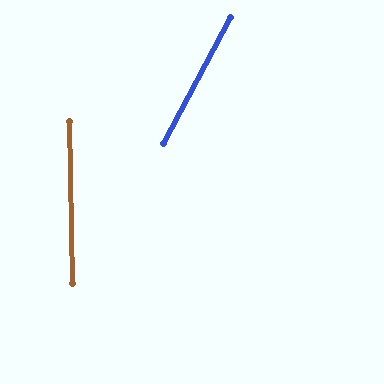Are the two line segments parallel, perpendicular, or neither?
Neither parallel nor perpendicular — they differ by about 29°.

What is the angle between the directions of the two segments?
Approximately 29 degrees.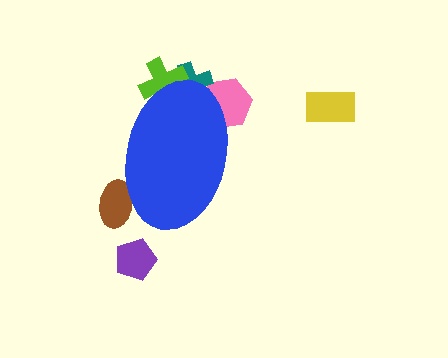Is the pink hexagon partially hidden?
Yes, the pink hexagon is partially hidden behind the blue ellipse.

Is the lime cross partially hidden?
Yes, the lime cross is partially hidden behind the blue ellipse.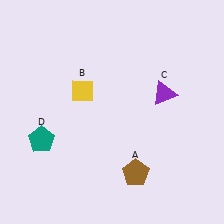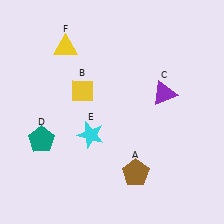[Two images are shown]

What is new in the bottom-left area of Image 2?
A cyan star (E) was added in the bottom-left area of Image 2.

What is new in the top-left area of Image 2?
A yellow triangle (F) was added in the top-left area of Image 2.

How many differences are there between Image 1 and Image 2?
There are 2 differences between the two images.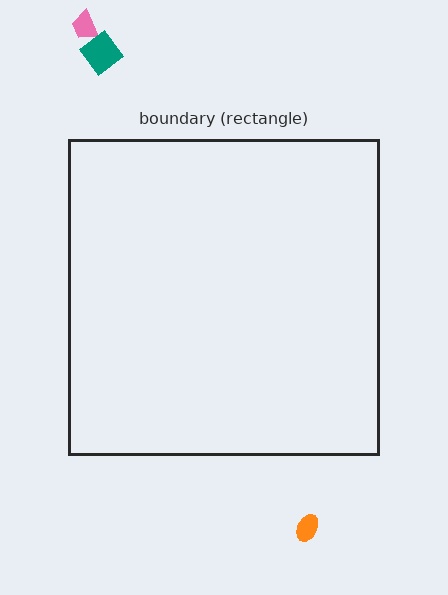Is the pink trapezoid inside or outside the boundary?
Outside.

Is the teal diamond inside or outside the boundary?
Outside.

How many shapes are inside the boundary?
0 inside, 3 outside.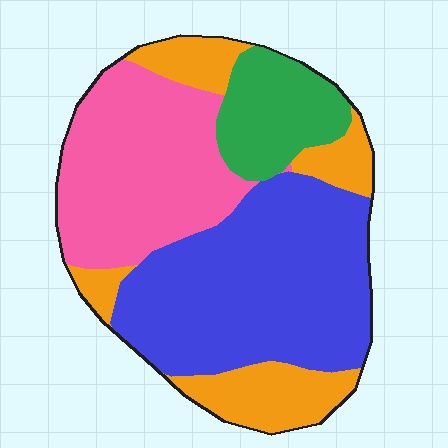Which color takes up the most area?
Blue, at roughly 40%.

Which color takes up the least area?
Green, at roughly 15%.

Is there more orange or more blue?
Blue.